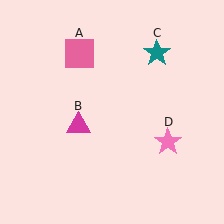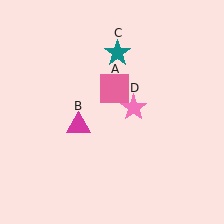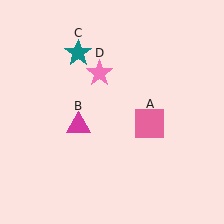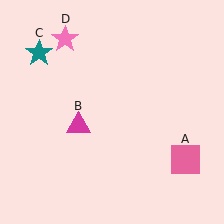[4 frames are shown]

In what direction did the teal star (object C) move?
The teal star (object C) moved left.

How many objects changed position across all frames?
3 objects changed position: pink square (object A), teal star (object C), pink star (object D).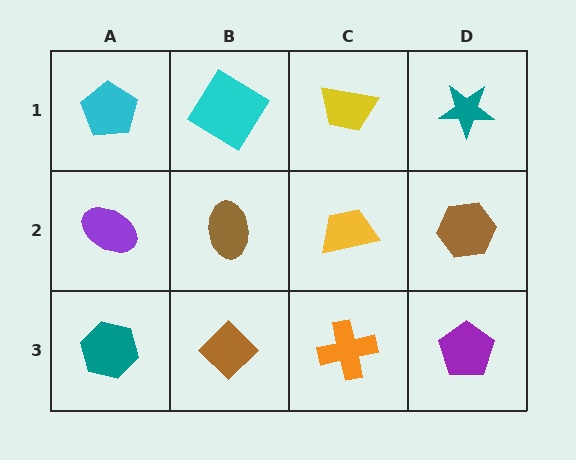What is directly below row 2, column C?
An orange cross.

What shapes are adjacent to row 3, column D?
A brown hexagon (row 2, column D), an orange cross (row 3, column C).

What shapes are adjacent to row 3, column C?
A yellow trapezoid (row 2, column C), a brown diamond (row 3, column B), a purple pentagon (row 3, column D).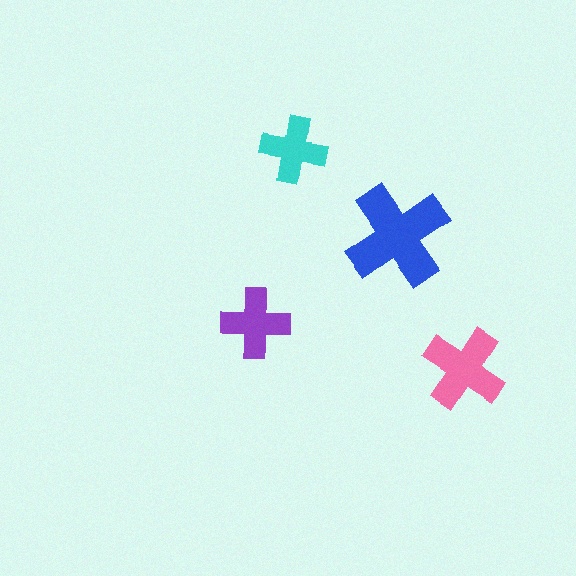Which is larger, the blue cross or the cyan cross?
The blue one.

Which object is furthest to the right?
The pink cross is rightmost.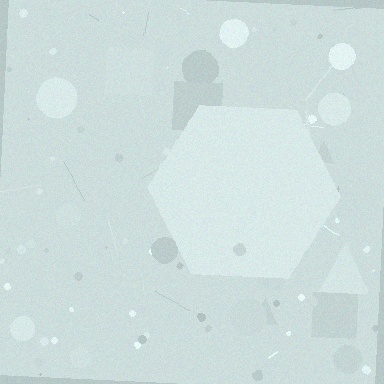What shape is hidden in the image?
A hexagon is hidden in the image.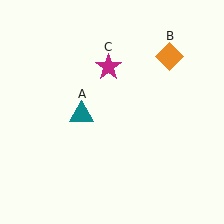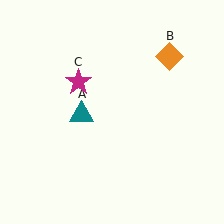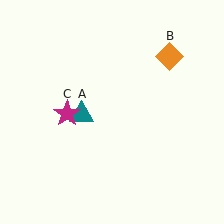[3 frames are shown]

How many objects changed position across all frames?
1 object changed position: magenta star (object C).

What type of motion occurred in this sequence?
The magenta star (object C) rotated counterclockwise around the center of the scene.